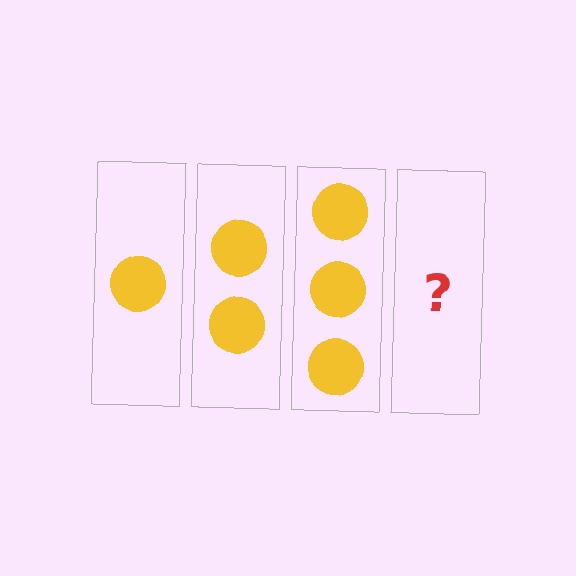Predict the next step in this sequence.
The next step is 4 circles.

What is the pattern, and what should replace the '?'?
The pattern is that each step adds one more circle. The '?' should be 4 circles.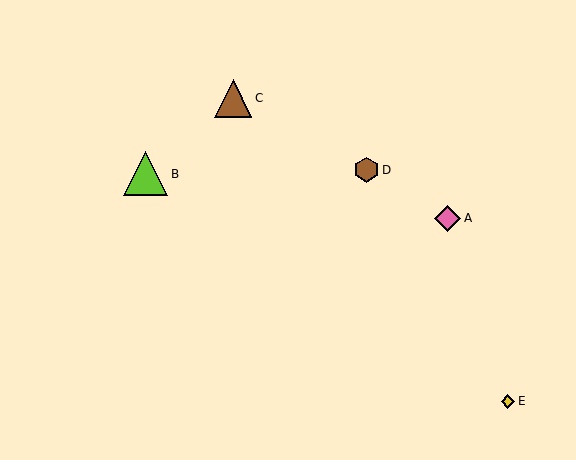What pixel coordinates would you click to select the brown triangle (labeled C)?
Click at (233, 98) to select the brown triangle C.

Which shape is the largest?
The lime triangle (labeled B) is the largest.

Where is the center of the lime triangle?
The center of the lime triangle is at (146, 174).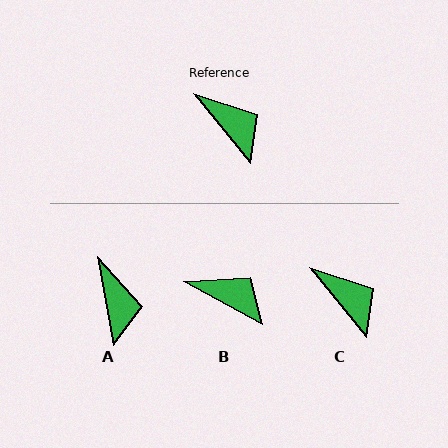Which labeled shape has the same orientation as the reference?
C.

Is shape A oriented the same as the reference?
No, it is off by about 29 degrees.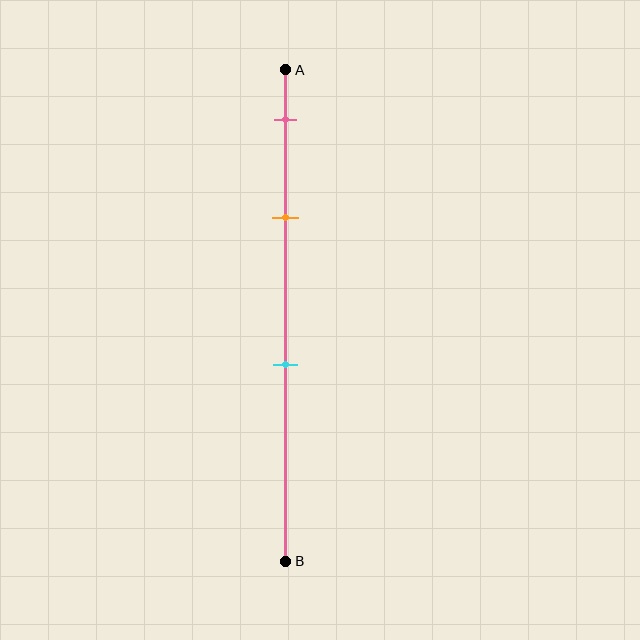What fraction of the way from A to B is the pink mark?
The pink mark is approximately 10% (0.1) of the way from A to B.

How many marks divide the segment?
There are 3 marks dividing the segment.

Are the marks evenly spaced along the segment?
No, the marks are not evenly spaced.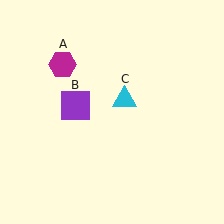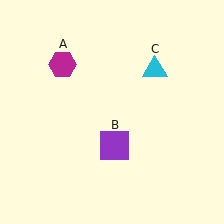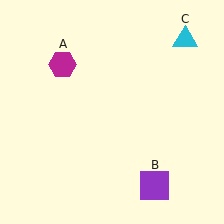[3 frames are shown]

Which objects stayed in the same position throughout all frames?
Magenta hexagon (object A) remained stationary.